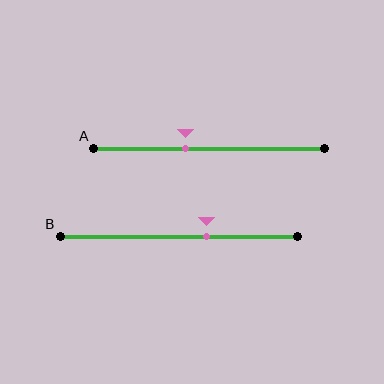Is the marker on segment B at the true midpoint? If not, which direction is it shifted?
No, the marker on segment B is shifted to the right by about 12% of the segment length.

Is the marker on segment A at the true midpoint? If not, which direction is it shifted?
No, the marker on segment A is shifted to the left by about 10% of the segment length.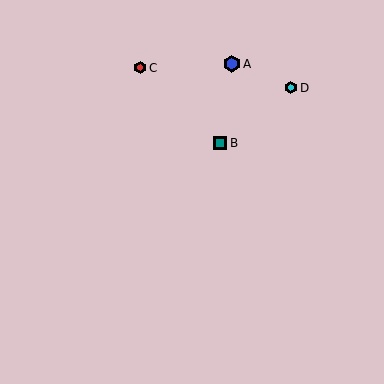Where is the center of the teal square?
The center of the teal square is at (220, 143).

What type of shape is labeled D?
Shape D is a cyan hexagon.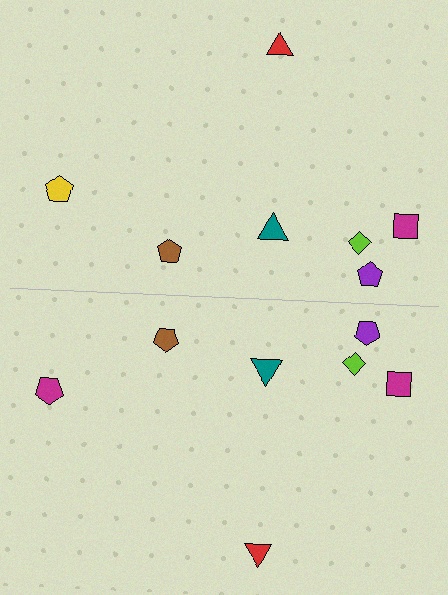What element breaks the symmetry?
The magenta pentagon on the bottom side breaks the symmetry — its mirror counterpart is yellow.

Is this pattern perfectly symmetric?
No, the pattern is not perfectly symmetric. The magenta pentagon on the bottom side breaks the symmetry — its mirror counterpart is yellow.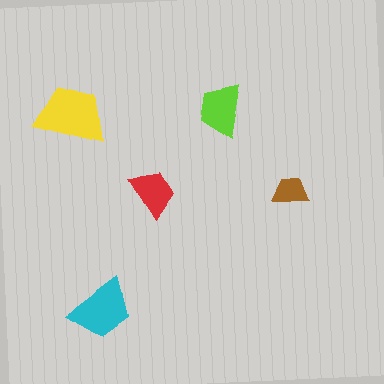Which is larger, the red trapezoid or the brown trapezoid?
The red one.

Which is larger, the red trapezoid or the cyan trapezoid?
The cyan one.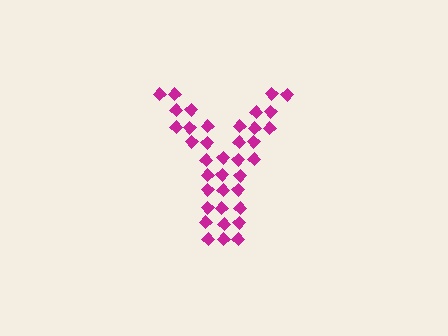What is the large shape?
The large shape is the letter Y.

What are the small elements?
The small elements are diamonds.